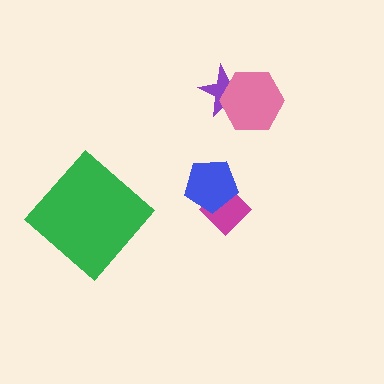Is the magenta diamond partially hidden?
Yes, it is partially covered by another shape.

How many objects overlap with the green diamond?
0 objects overlap with the green diamond.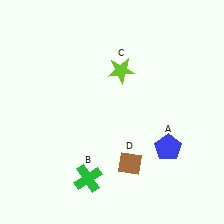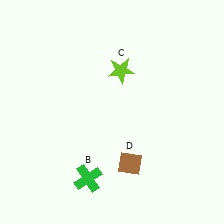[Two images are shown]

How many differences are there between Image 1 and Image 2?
There is 1 difference between the two images.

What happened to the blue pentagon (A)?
The blue pentagon (A) was removed in Image 2. It was in the bottom-right area of Image 1.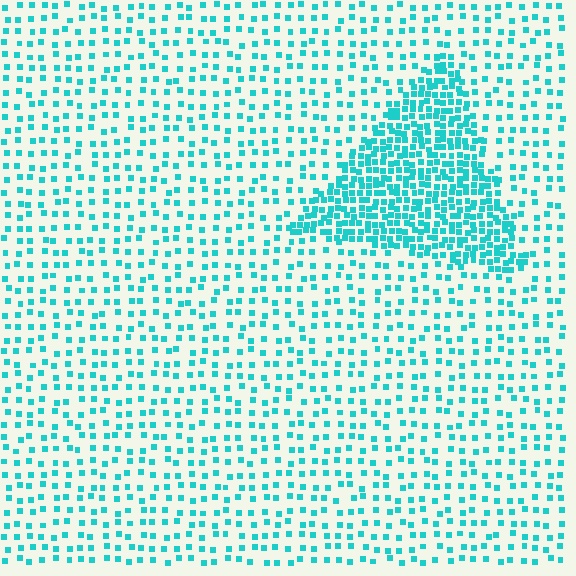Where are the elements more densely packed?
The elements are more densely packed inside the triangle boundary.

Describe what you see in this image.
The image contains small cyan elements arranged at two different densities. A triangle-shaped region is visible where the elements are more densely packed than the surrounding area.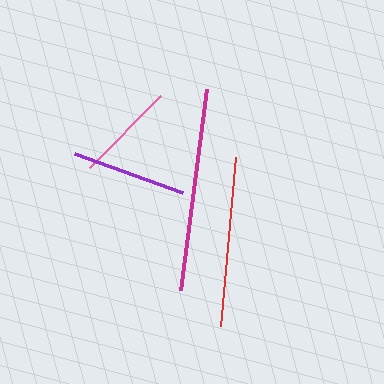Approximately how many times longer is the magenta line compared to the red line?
The magenta line is approximately 1.2 times the length of the red line.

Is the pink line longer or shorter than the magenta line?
The magenta line is longer than the pink line.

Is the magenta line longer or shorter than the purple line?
The magenta line is longer than the purple line.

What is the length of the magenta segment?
The magenta segment is approximately 203 pixels long.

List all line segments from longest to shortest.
From longest to shortest: magenta, red, purple, pink.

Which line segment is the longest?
The magenta line is the longest at approximately 203 pixels.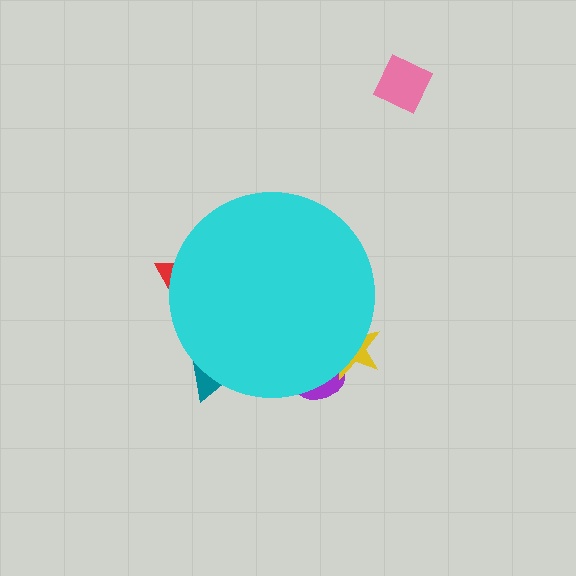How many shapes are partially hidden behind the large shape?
4 shapes are partially hidden.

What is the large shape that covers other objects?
A cyan circle.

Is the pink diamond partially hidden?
No, the pink diamond is fully visible.